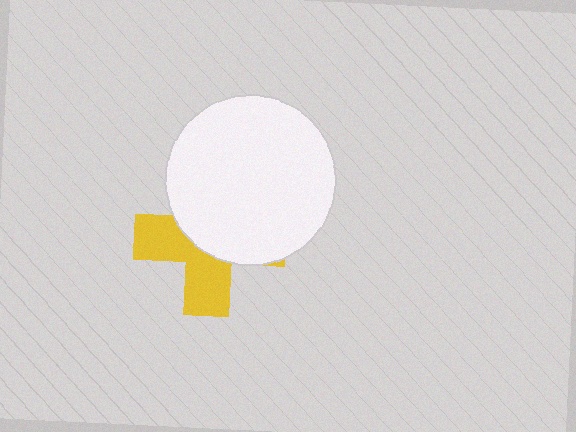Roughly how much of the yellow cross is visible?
A small part of it is visible (roughly 44%).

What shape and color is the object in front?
The object in front is a white circle.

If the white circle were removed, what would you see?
You would see the complete yellow cross.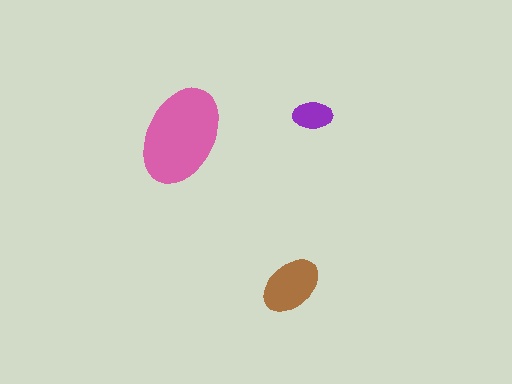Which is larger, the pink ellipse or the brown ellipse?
The pink one.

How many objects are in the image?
There are 3 objects in the image.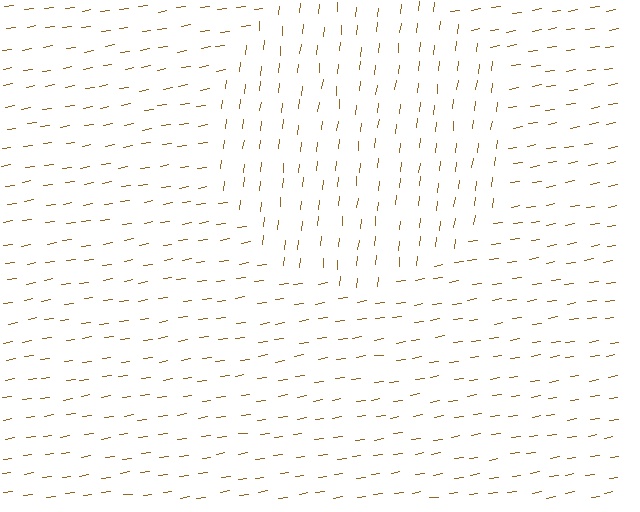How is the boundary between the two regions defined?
The boundary is defined purely by a change in line orientation (approximately 75 degrees difference). All lines are the same color and thickness.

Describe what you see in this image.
The image is filled with small brown line segments. A circle region in the image has lines oriented differently from the surrounding lines, creating a visible texture boundary.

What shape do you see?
I see a circle.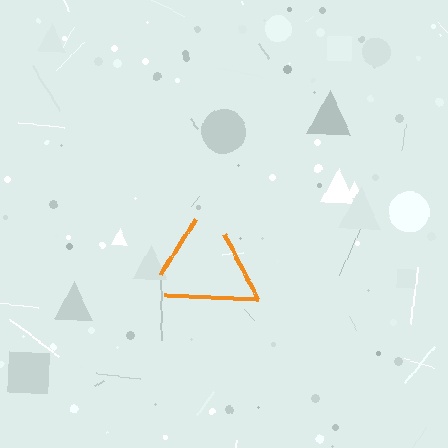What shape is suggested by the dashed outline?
The dashed outline suggests a triangle.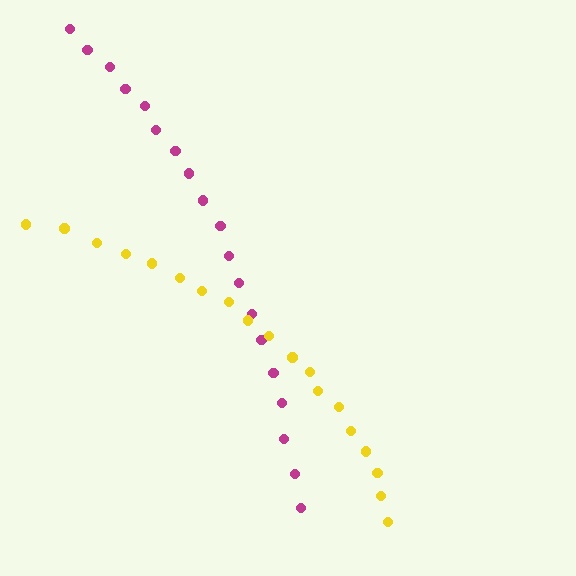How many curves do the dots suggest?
There are 2 distinct paths.